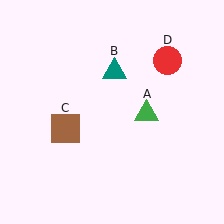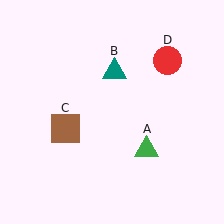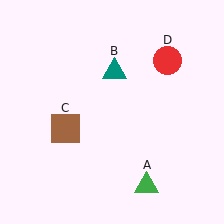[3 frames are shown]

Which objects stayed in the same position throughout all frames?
Teal triangle (object B) and brown square (object C) and red circle (object D) remained stationary.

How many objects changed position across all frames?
1 object changed position: green triangle (object A).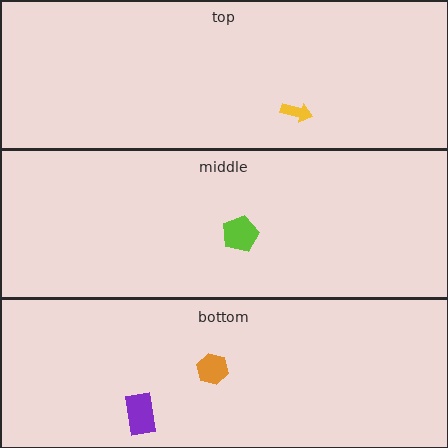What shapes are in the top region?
The yellow arrow.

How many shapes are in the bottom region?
2.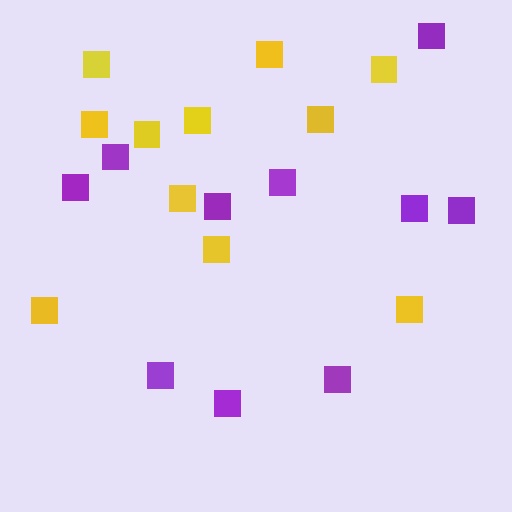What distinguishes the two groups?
There are 2 groups: one group of purple squares (10) and one group of yellow squares (11).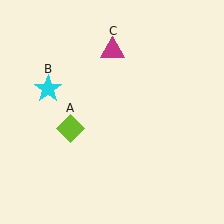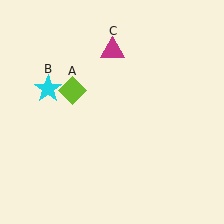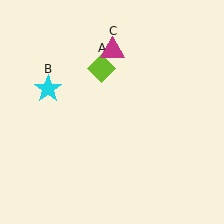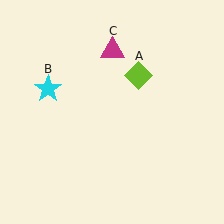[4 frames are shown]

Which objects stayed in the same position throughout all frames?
Cyan star (object B) and magenta triangle (object C) remained stationary.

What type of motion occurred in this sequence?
The lime diamond (object A) rotated clockwise around the center of the scene.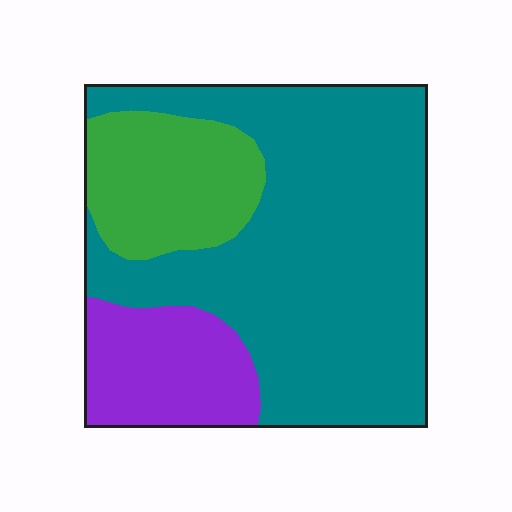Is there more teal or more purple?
Teal.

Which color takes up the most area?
Teal, at roughly 65%.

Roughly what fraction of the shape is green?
Green takes up less than a quarter of the shape.